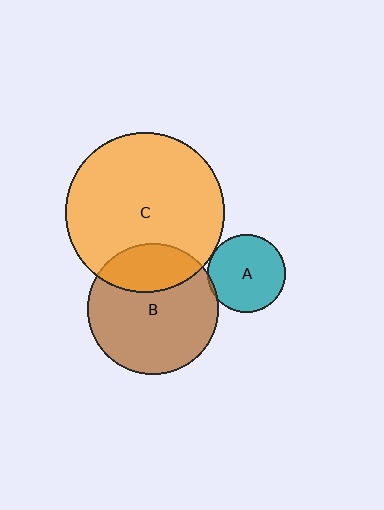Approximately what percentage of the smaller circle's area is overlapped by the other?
Approximately 25%.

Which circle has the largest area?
Circle C (orange).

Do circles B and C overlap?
Yes.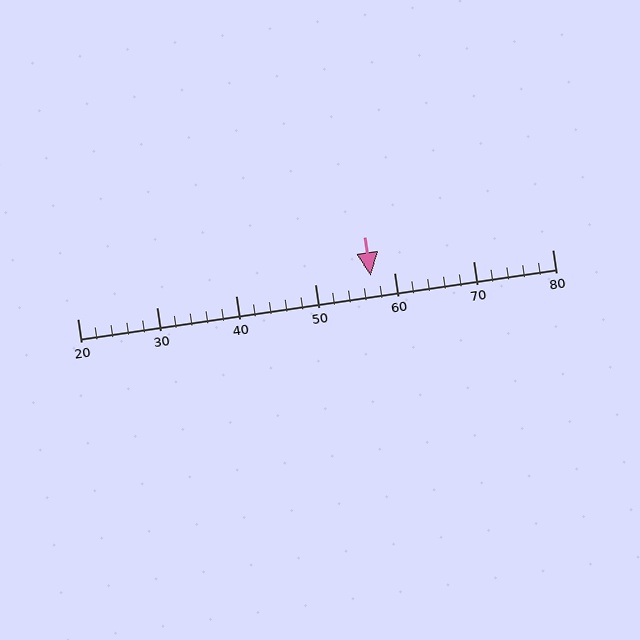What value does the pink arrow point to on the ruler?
The pink arrow points to approximately 57.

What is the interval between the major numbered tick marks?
The major tick marks are spaced 10 units apart.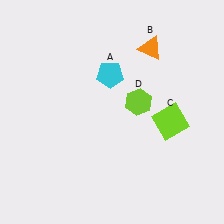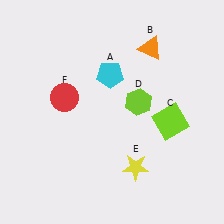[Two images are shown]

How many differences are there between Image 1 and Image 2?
There are 2 differences between the two images.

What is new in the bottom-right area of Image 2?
A yellow star (E) was added in the bottom-right area of Image 2.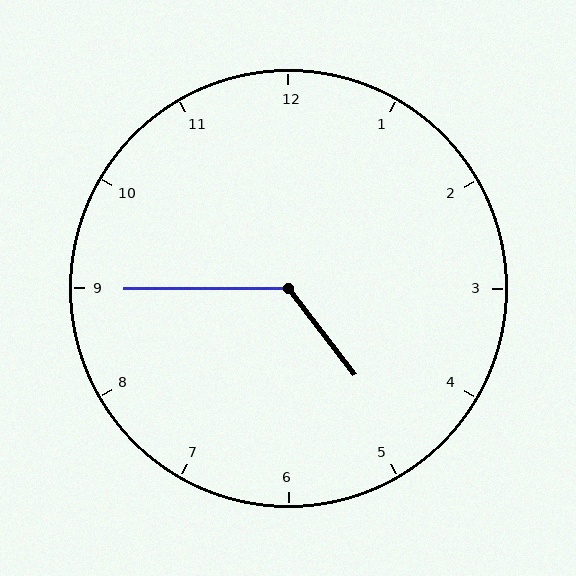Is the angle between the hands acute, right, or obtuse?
It is obtuse.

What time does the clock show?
4:45.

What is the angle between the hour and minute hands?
Approximately 128 degrees.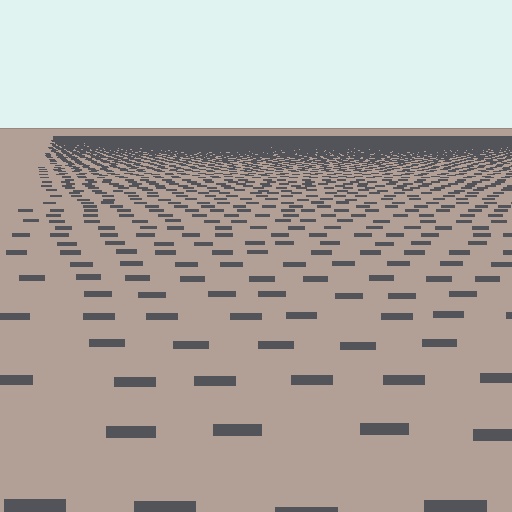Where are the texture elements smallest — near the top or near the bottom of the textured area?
Near the top.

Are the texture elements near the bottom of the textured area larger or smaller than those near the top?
Larger. Near the bottom, elements are closer to the viewer and appear at a bigger on-screen size.